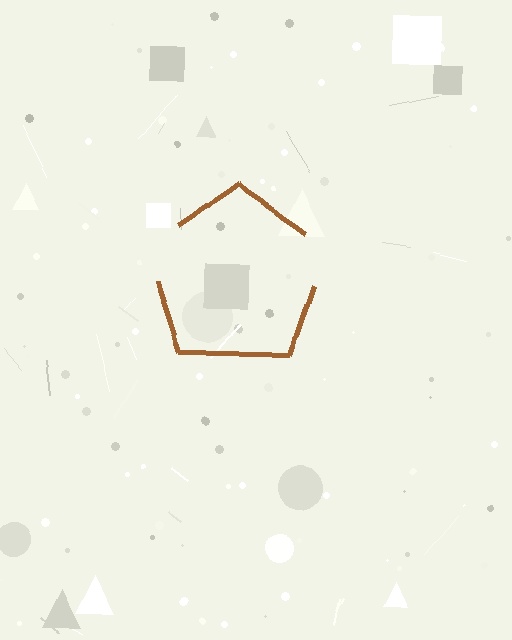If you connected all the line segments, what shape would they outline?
They would outline a pentagon.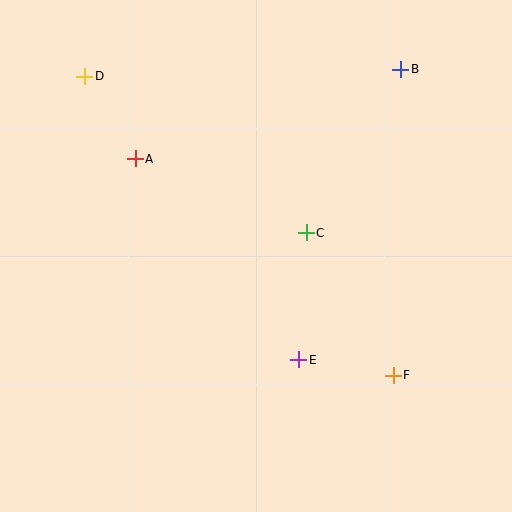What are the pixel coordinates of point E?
Point E is at (299, 360).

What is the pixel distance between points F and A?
The distance between F and A is 337 pixels.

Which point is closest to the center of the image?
Point C at (306, 233) is closest to the center.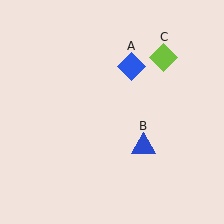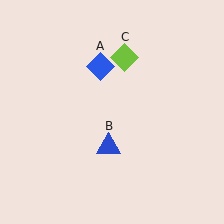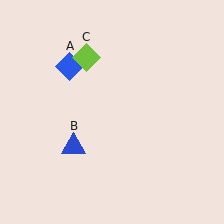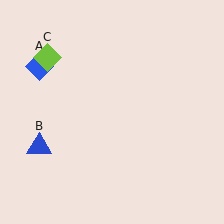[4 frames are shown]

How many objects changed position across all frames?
3 objects changed position: blue diamond (object A), blue triangle (object B), lime diamond (object C).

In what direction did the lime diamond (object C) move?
The lime diamond (object C) moved left.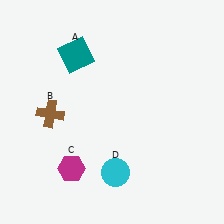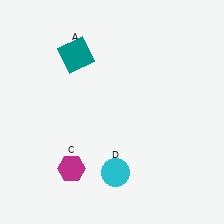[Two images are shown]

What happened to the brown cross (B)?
The brown cross (B) was removed in Image 2. It was in the bottom-left area of Image 1.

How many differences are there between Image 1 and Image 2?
There is 1 difference between the two images.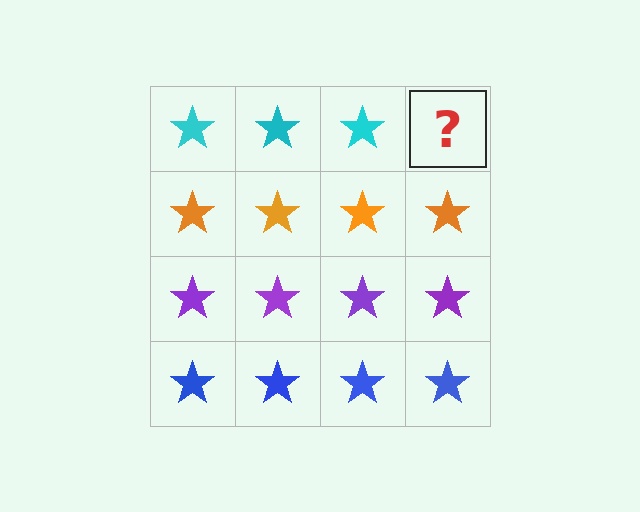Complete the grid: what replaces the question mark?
The question mark should be replaced with a cyan star.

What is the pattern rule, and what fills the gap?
The rule is that each row has a consistent color. The gap should be filled with a cyan star.